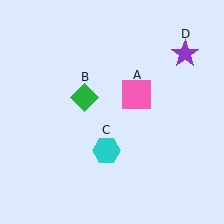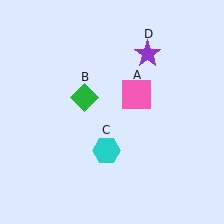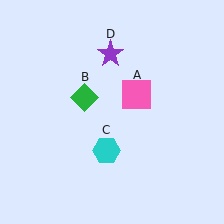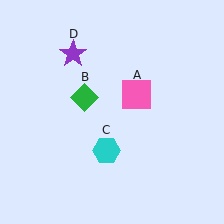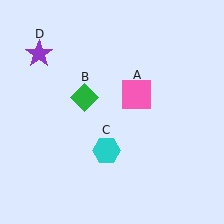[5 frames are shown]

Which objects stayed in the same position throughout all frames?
Pink square (object A) and green diamond (object B) and cyan hexagon (object C) remained stationary.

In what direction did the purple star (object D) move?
The purple star (object D) moved left.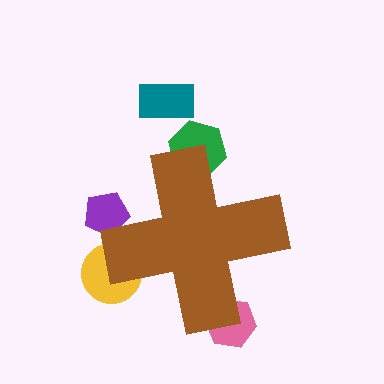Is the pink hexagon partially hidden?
Yes, the pink hexagon is partially hidden behind the brown cross.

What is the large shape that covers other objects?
A brown cross.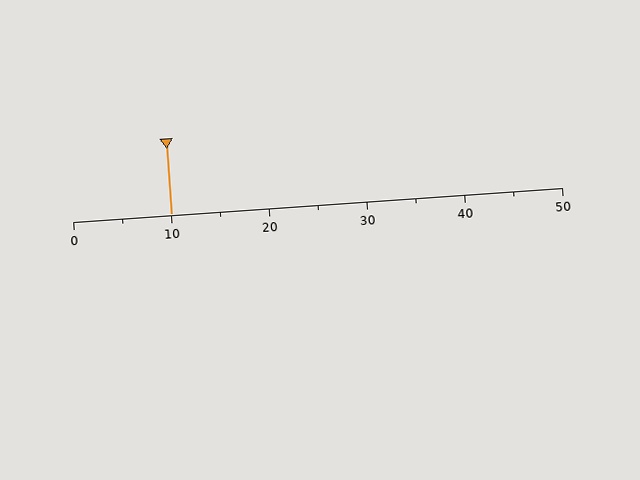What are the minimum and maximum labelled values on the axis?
The axis runs from 0 to 50.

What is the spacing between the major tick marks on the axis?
The major ticks are spaced 10 apart.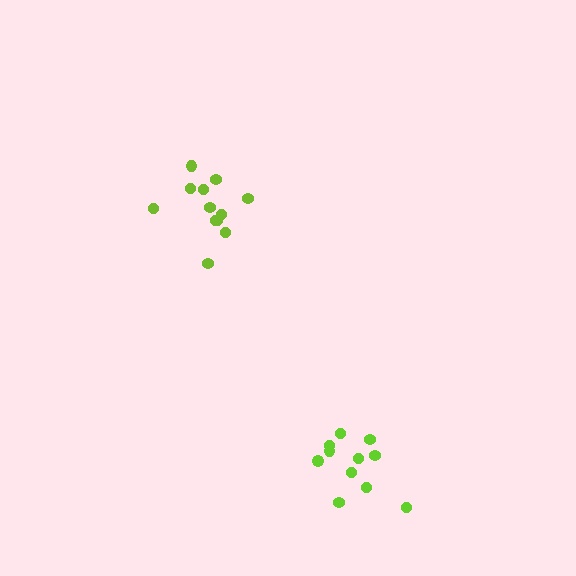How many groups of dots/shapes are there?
There are 2 groups.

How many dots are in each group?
Group 1: 12 dots, Group 2: 11 dots (23 total).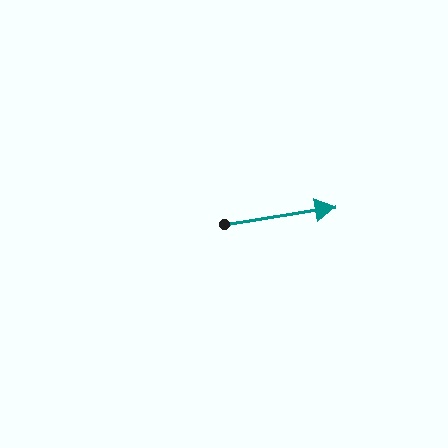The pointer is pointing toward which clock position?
Roughly 3 o'clock.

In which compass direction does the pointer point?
East.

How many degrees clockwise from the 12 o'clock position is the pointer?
Approximately 81 degrees.